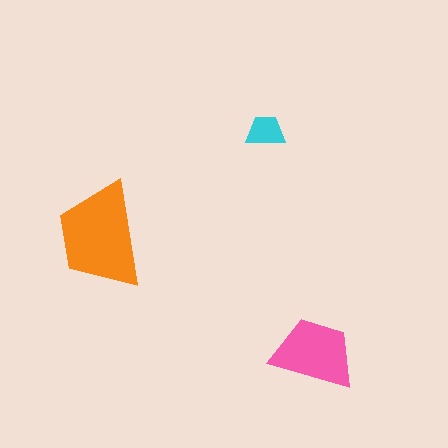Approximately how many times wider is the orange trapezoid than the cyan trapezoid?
About 2.5 times wider.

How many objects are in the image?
There are 3 objects in the image.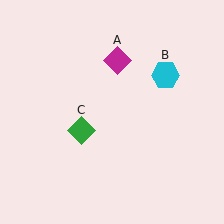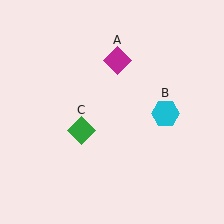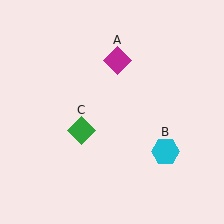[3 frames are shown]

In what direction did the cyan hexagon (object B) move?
The cyan hexagon (object B) moved down.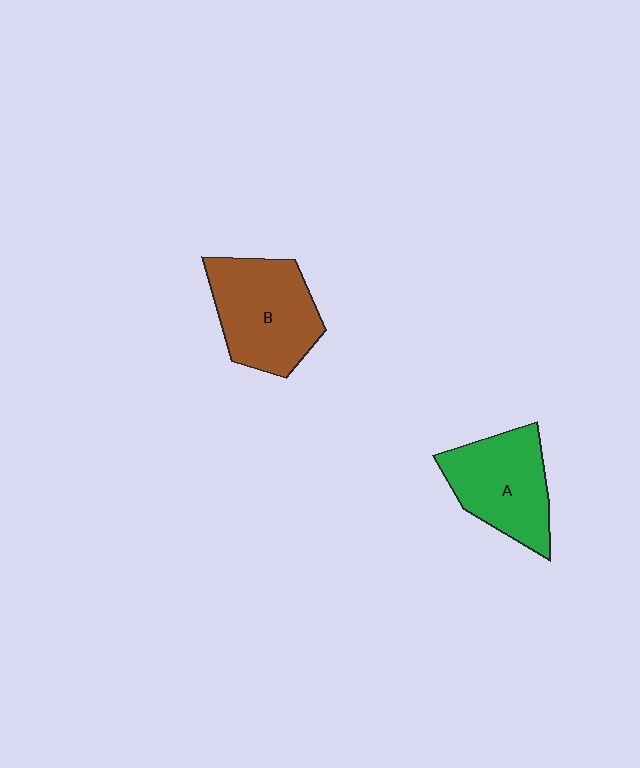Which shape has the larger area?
Shape B (brown).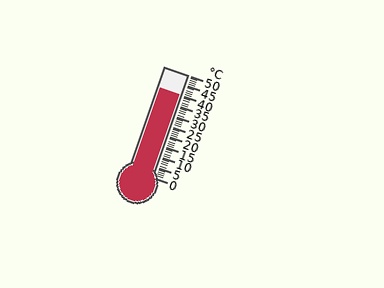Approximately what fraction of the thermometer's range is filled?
The thermometer is filled to approximately 80% of its range.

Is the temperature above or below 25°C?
The temperature is above 25°C.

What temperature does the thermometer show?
The thermometer shows approximately 40°C.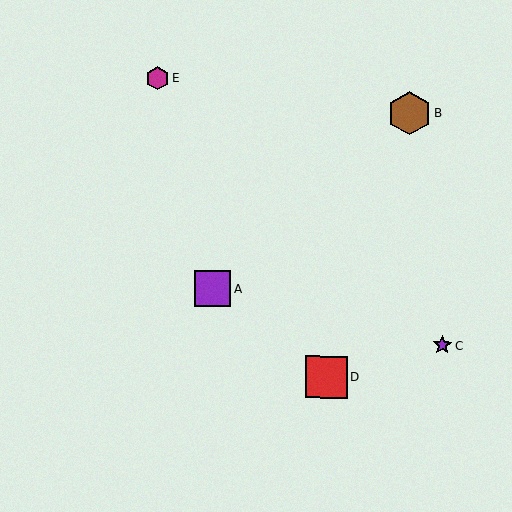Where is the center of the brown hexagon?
The center of the brown hexagon is at (410, 113).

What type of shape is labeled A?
Shape A is a purple square.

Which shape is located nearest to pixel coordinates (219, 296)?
The purple square (labeled A) at (212, 288) is nearest to that location.